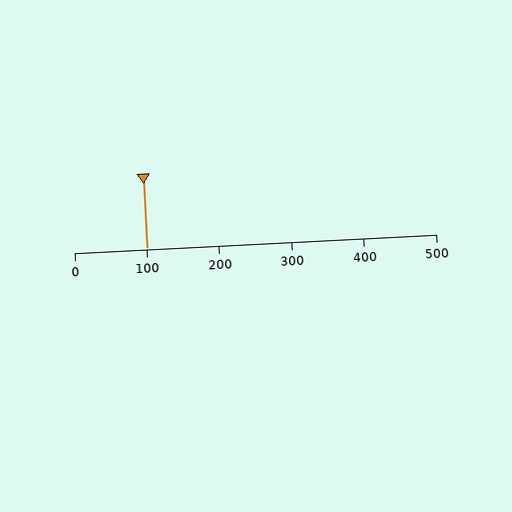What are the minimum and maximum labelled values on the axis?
The axis runs from 0 to 500.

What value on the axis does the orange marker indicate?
The marker indicates approximately 100.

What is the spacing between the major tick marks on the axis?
The major ticks are spaced 100 apart.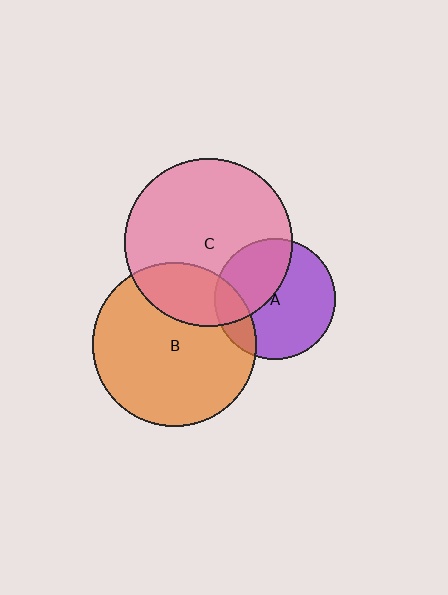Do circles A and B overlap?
Yes.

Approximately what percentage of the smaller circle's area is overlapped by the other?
Approximately 15%.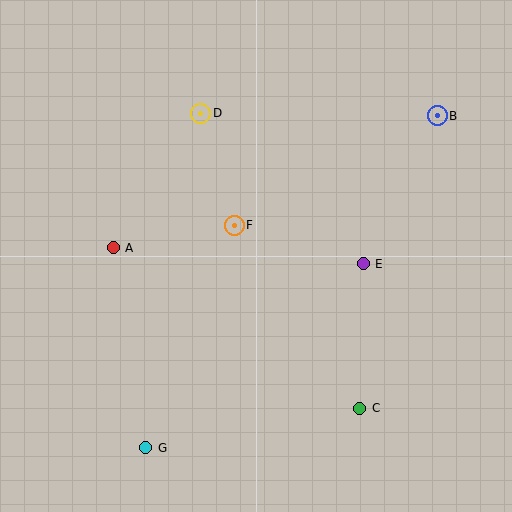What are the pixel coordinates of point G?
Point G is at (146, 448).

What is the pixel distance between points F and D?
The distance between F and D is 117 pixels.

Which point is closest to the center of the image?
Point F at (234, 225) is closest to the center.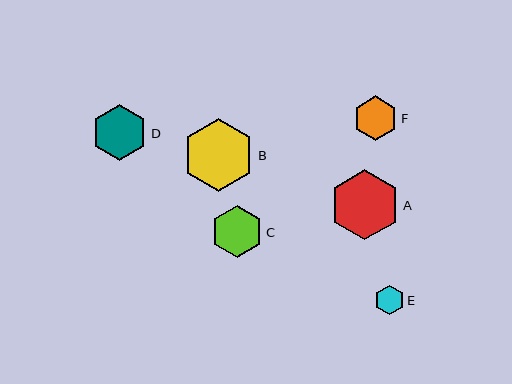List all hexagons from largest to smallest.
From largest to smallest: B, A, D, C, F, E.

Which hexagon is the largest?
Hexagon B is the largest with a size of approximately 72 pixels.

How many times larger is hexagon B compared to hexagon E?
Hexagon B is approximately 2.4 times the size of hexagon E.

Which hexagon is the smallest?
Hexagon E is the smallest with a size of approximately 30 pixels.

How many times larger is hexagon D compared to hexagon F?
Hexagon D is approximately 1.3 times the size of hexagon F.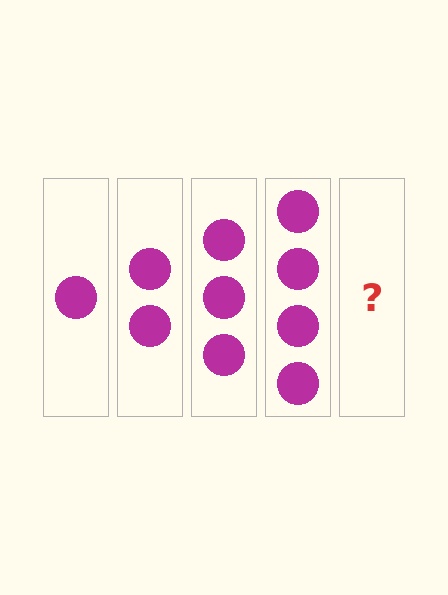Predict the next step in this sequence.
The next step is 5 circles.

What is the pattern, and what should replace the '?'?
The pattern is that each step adds one more circle. The '?' should be 5 circles.